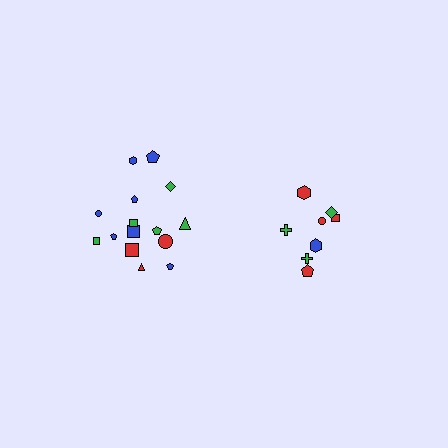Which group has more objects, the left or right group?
The left group.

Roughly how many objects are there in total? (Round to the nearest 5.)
Roughly 25 objects in total.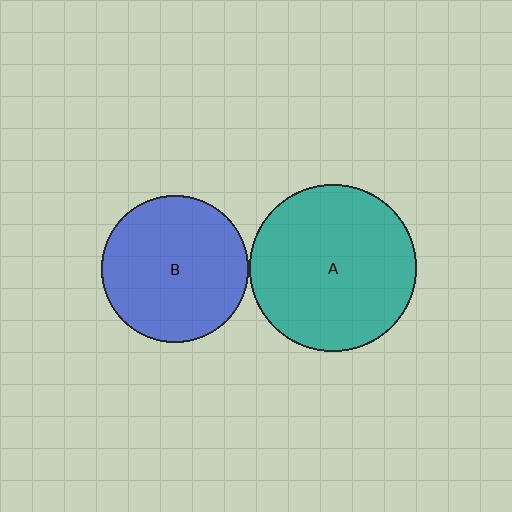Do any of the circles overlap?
No, none of the circles overlap.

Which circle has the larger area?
Circle A (teal).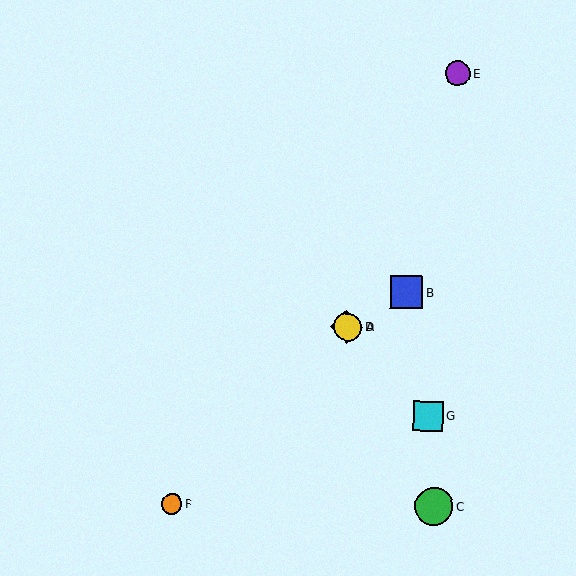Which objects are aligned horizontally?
Objects A, D are aligned horizontally.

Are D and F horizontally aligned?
No, D is at y≈327 and F is at y≈504.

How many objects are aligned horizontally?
2 objects (A, D) are aligned horizontally.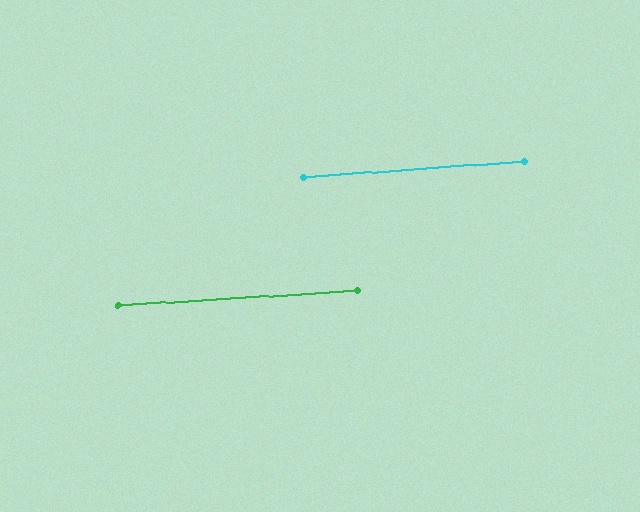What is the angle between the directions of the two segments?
Approximately 1 degree.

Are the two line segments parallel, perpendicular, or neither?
Parallel — their directions differ by only 0.6°.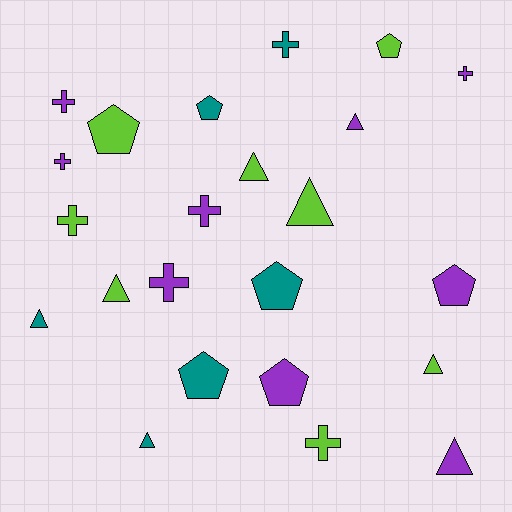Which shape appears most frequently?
Triangle, with 8 objects.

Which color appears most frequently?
Purple, with 9 objects.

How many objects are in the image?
There are 23 objects.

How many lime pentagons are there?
There are 2 lime pentagons.